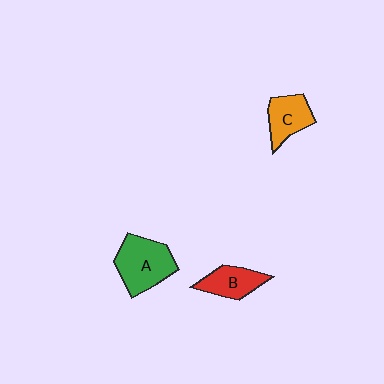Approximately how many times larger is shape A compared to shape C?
Approximately 1.5 times.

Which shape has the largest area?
Shape A (green).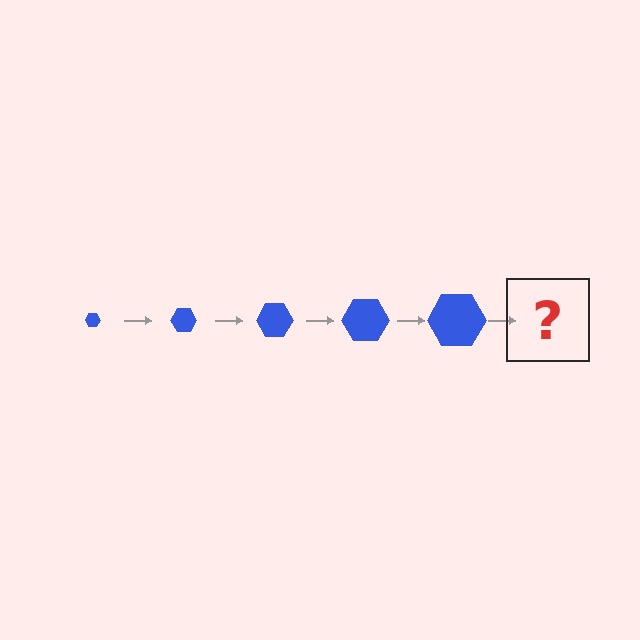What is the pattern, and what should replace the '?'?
The pattern is that the hexagon gets progressively larger each step. The '?' should be a blue hexagon, larger than the previous one.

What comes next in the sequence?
The next element should be a blue hexagon, larger than the previous one.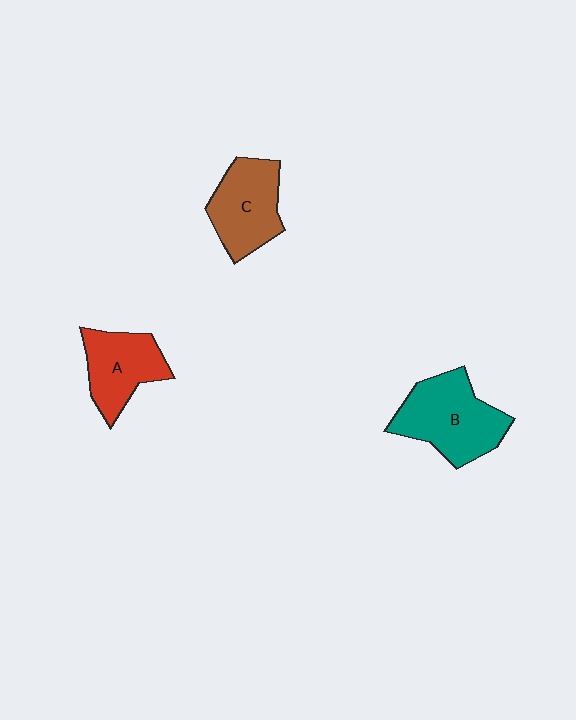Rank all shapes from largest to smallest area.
From largest to smallest: B (teal), C (brown), A (red).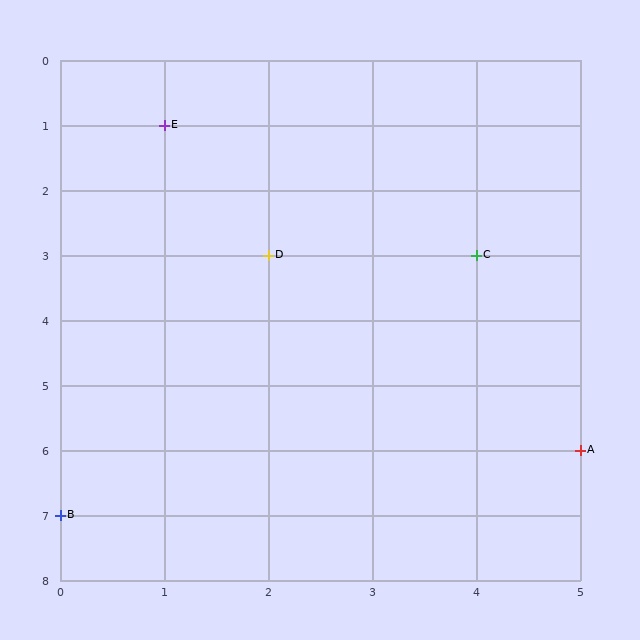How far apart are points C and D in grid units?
Points C and D are 2 columns apart.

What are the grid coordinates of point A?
Point A is at grid coordinates (5, 6).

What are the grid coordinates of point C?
Point C is at grid coordinates (4, 3).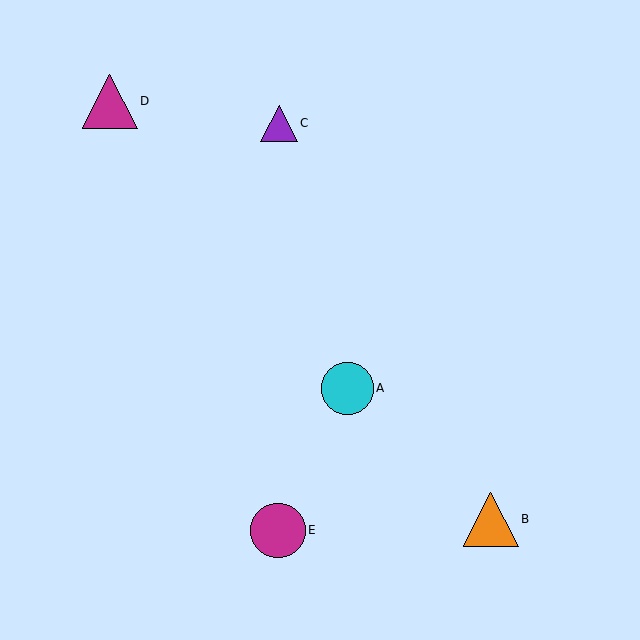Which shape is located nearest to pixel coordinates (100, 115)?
The magenta triangle (labeled D) at (110, 101) is nearest to that location.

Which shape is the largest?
The orange triangle (labeled B) is the largest.